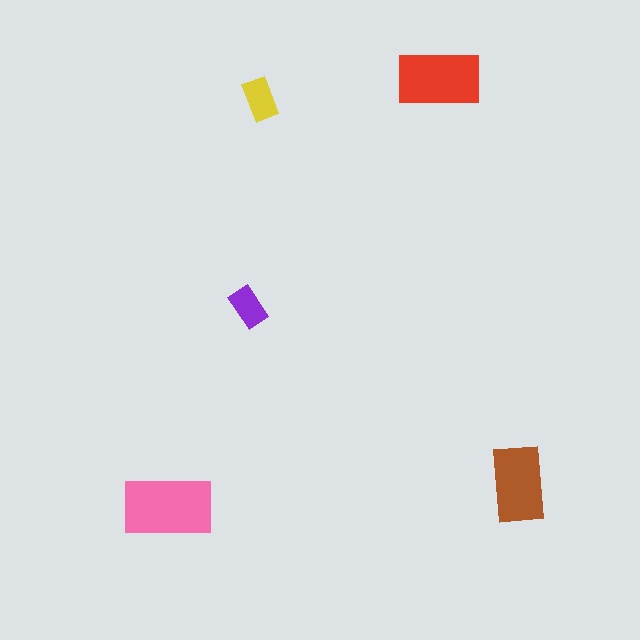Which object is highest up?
The red rectangle is topmost.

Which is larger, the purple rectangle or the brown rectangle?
The brown one.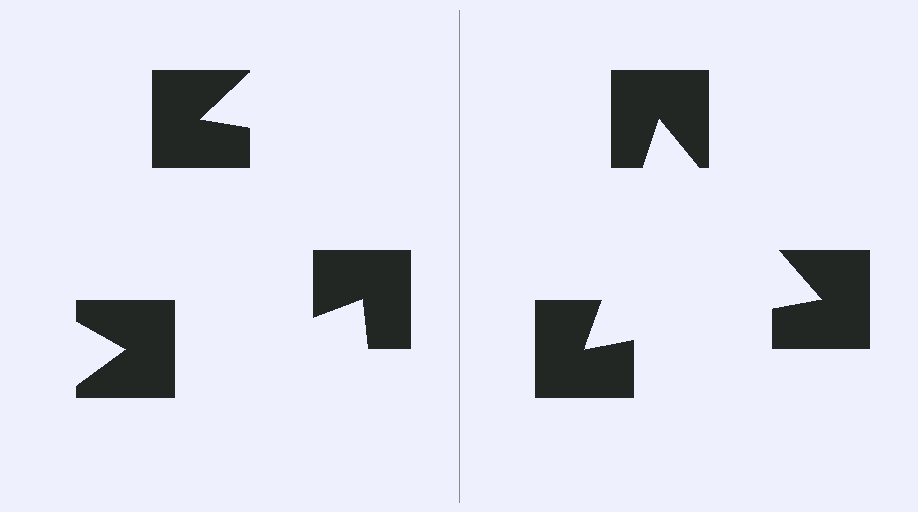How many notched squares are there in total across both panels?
6 — 3 on each side.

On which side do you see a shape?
An illusory triangle appears on the right side. On the left side the wedge cuts are rotated, so no coherent shape forms.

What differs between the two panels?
The notched squares are positioned identically on both sides; only the wedge orientations differ. On the right they align to a triangle; on the left they are misaligned.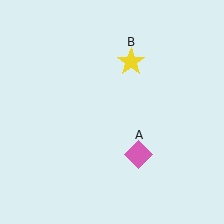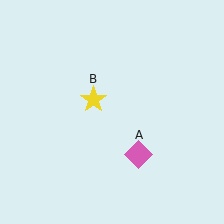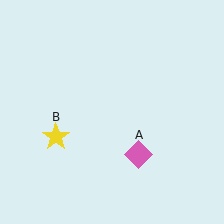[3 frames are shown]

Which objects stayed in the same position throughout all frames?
Pink diamond (object A) remained stationary.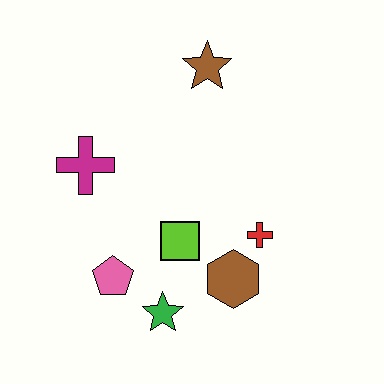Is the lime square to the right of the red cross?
No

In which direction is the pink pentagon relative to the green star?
The pink pentagon is to the left of the green star.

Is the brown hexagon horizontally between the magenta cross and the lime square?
No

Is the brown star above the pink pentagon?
Yes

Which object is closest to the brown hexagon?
The red cross is closest to the brown hexagon.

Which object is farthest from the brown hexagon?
The brown star is farthest from the brown hexagon.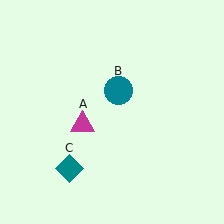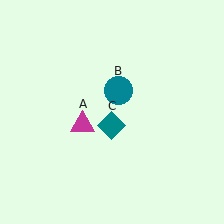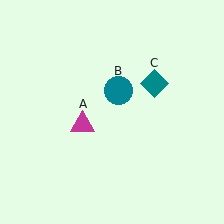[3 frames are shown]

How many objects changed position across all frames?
1 object changed position: teal diamond (object C).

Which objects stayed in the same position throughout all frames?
Magenta triangle (object A) and teal circle (object B) remained stationary.